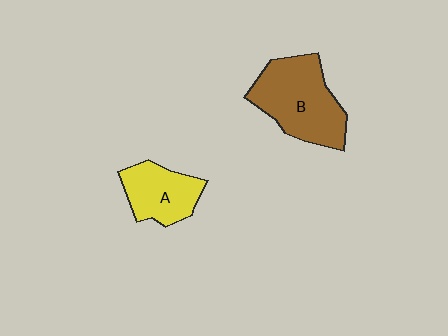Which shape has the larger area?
Shape B (brown).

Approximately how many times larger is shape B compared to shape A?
Approximately 1.6 times.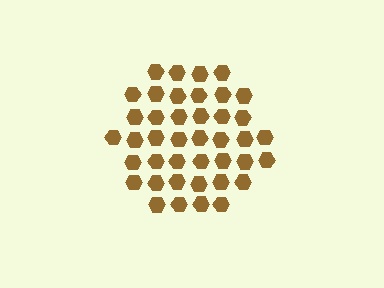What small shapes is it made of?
It is made of small hexagons.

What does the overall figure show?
The overall figure shows a hexagon.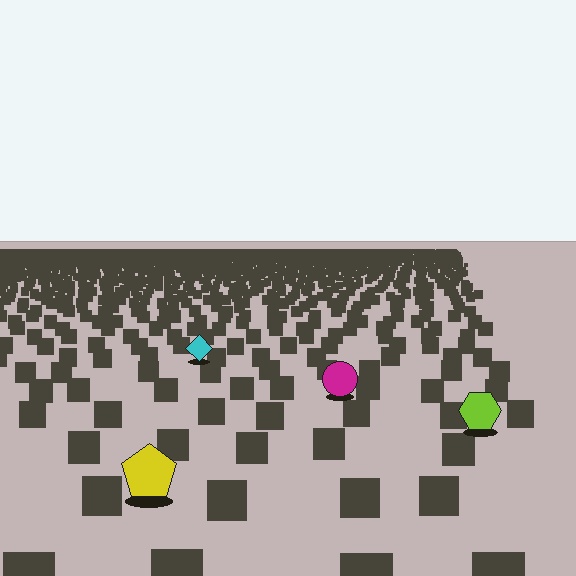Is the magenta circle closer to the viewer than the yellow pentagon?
No. The yellow pentagon is closer — you can tell from the texture gradient: the ground texture is coarser near it.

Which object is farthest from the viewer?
The cyan diamond is farthest from the viewer. It appears smaller and the ground texture around it is denser.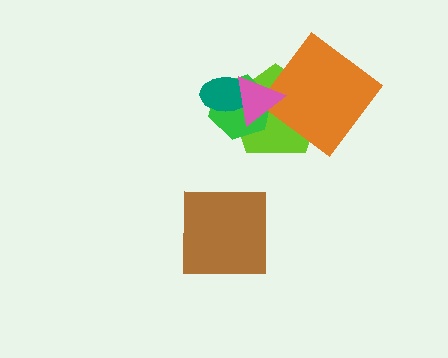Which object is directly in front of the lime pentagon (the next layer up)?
The green hexagon is directly in front of the lime pentagon.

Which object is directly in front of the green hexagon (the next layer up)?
The teal ellipse is directly in front of the green hexagon.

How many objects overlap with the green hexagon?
3 objects overlap with the green hexagon.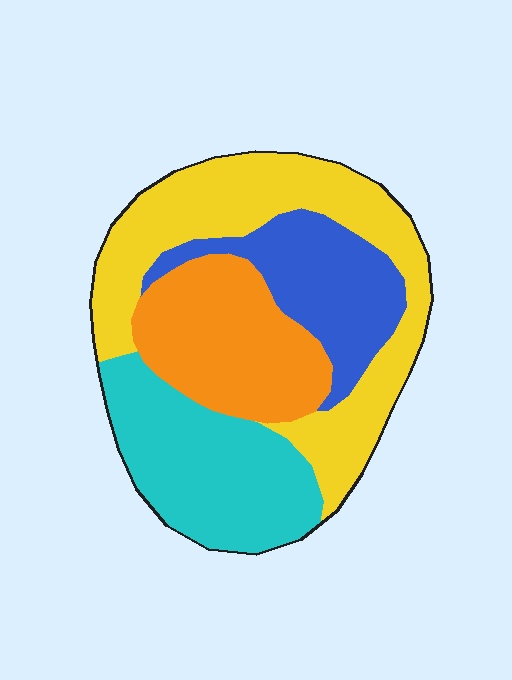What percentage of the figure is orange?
Orange takes up about one fifth (1/5) of the figure.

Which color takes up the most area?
Yellow, at roughly 35%.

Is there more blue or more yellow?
Yellow.